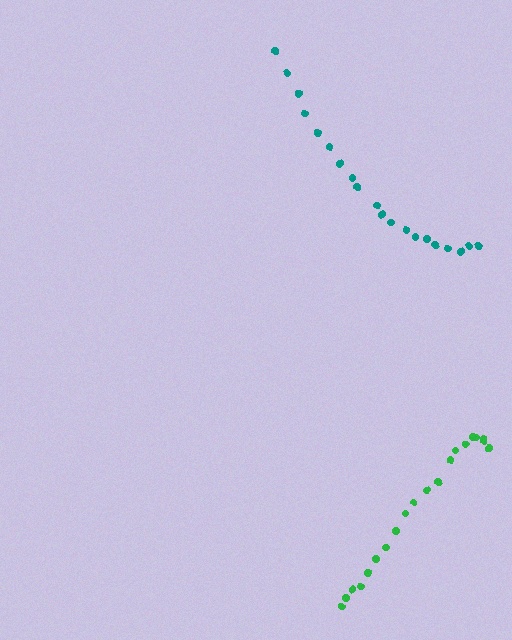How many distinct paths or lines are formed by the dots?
There are 2 distinct paths.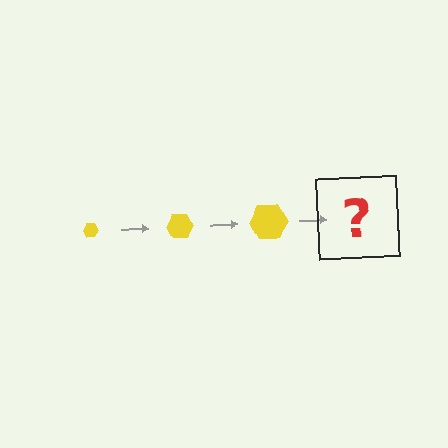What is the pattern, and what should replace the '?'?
The pattern is that the hexagon gets progressively larger each step. The '?' should be a yellow hexagon, larger than the previous one.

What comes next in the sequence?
The next element should be a yellow hexagon, larger than the previous one.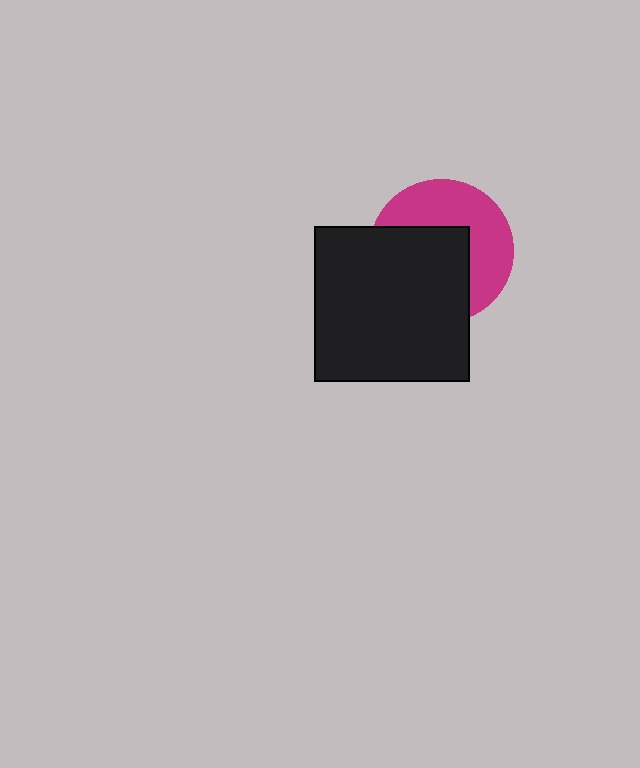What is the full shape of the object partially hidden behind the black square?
The partially hidden object is a magenta circle.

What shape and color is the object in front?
The object in front is a black square.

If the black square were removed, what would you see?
You would see the complete magenta circle.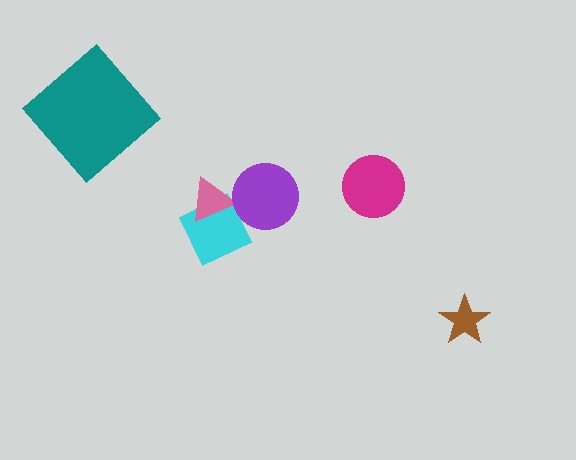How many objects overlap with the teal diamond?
0 objects overlap with the teal diamond.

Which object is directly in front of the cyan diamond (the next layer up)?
The pink triangle is directly in front of the cyan diamond.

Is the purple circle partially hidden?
No, no other shape covers it.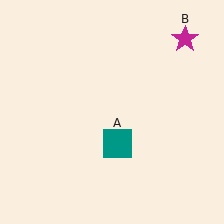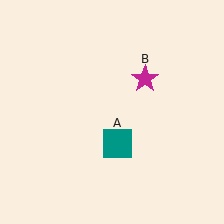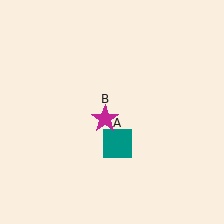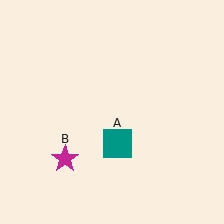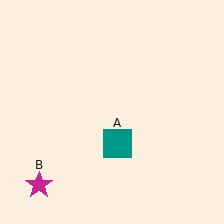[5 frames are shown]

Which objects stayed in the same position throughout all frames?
Teal square (object A) remained stationary.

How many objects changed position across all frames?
1 object changed position: magenta star (object B).